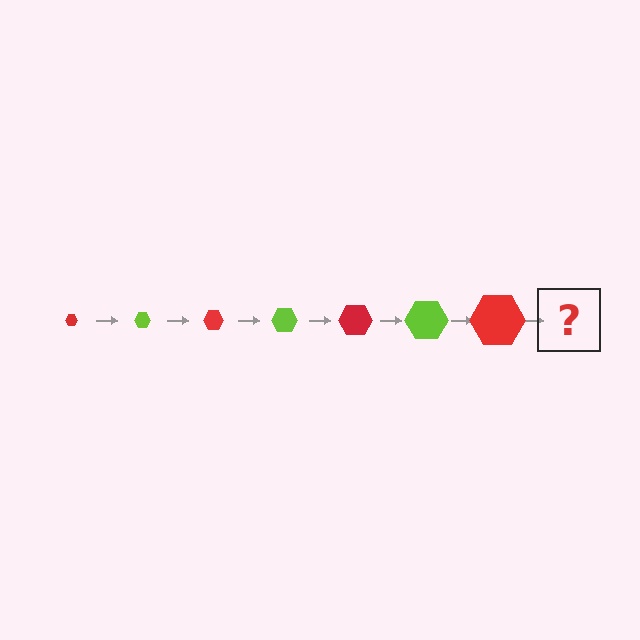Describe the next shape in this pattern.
It should be a lime hexagon, larger than the previous one.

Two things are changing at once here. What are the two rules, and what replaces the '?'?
The two rules are that the hexagon grows larger each step and the color cycles through red and lime. The '?' should be a lime hexagon, larger than the previous one.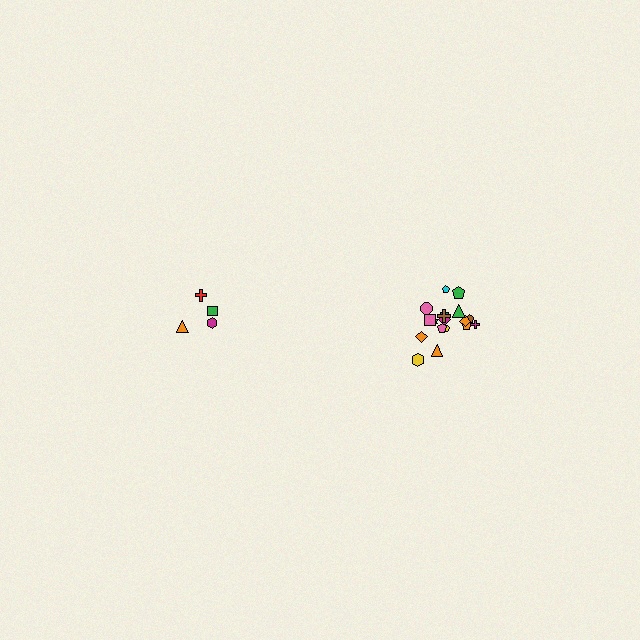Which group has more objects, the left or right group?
The right group.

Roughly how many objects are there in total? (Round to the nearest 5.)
Roughly 20 objects in total.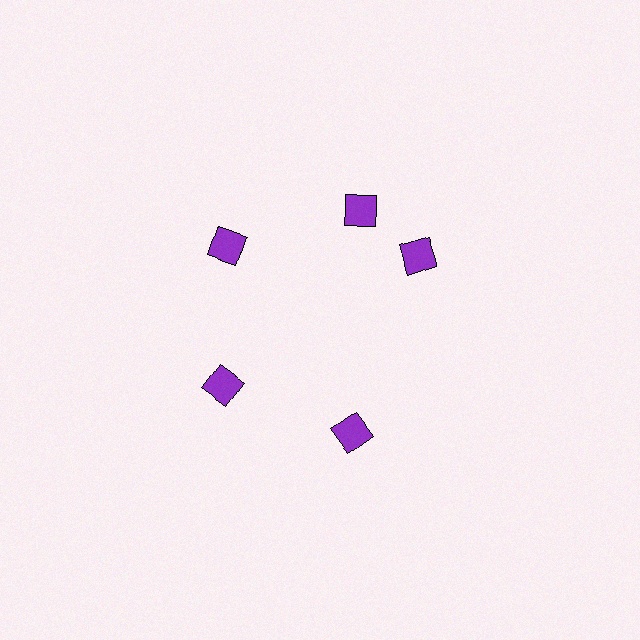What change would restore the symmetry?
The symmetry would be restored by rotating it back into even spacing with its neighbors so that all 5 diamonds sit at equal angles and equal distance from the center.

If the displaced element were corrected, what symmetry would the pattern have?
It would have 5-fold rotational symmetry — the pattern would map onto itself every 72 degrees.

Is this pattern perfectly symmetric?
No. The 5 purple diamonds are arranged in a ring, but one element near the 3 o'clock position is rotated out of alignment along the ring, breaking the 5-fold rotational symmetry.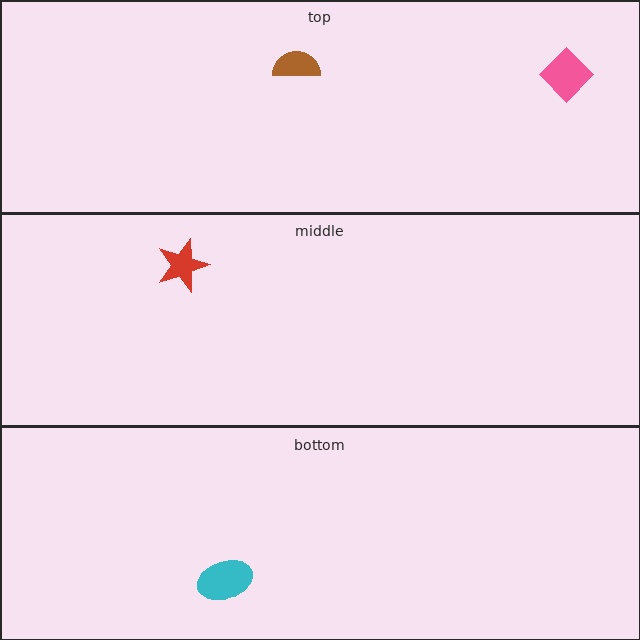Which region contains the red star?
The middle region.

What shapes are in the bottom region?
The cyan ellipse.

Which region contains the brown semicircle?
The top region.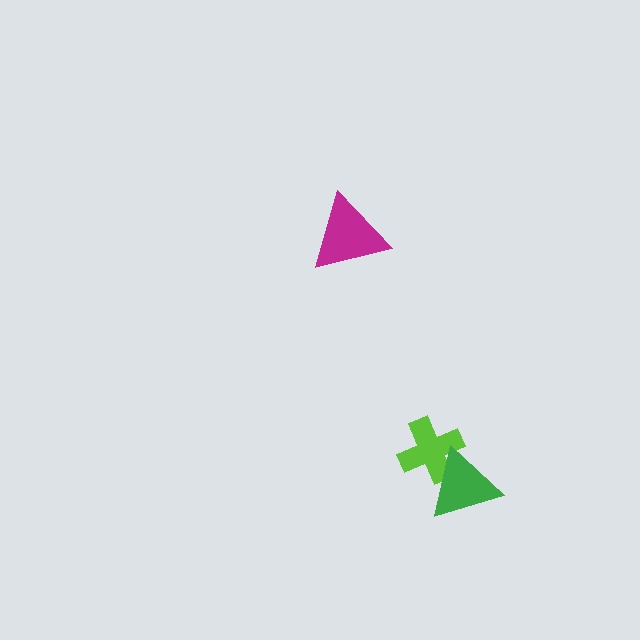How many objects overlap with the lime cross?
1 object overlaps with the lime cross.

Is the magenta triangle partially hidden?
No, no other shape covers it.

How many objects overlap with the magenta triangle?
0 objects overlap with the magenta triangle.